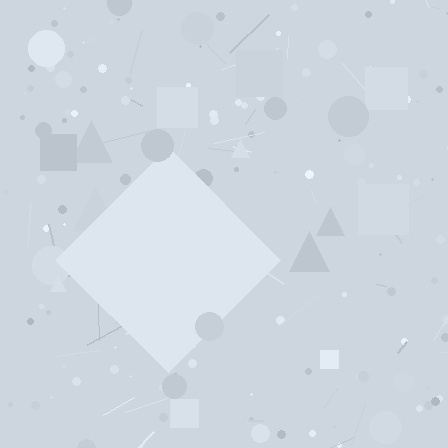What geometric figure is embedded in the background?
A diamond is embedded in the background.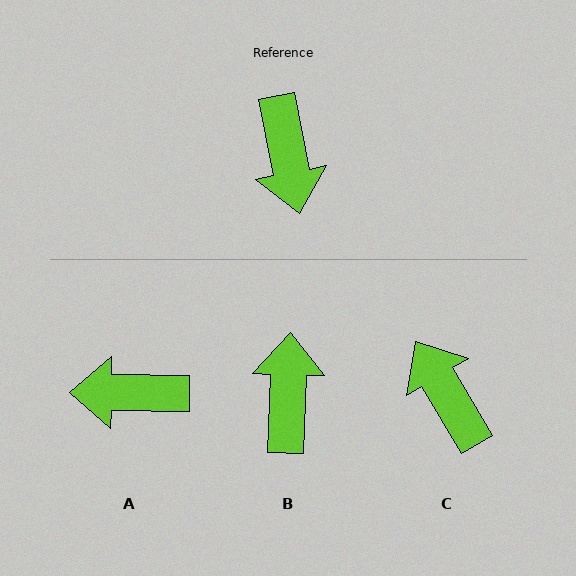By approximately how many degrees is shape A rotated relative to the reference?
Approximately 101 degrees clockwise.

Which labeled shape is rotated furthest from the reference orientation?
B, about 167 degrees away.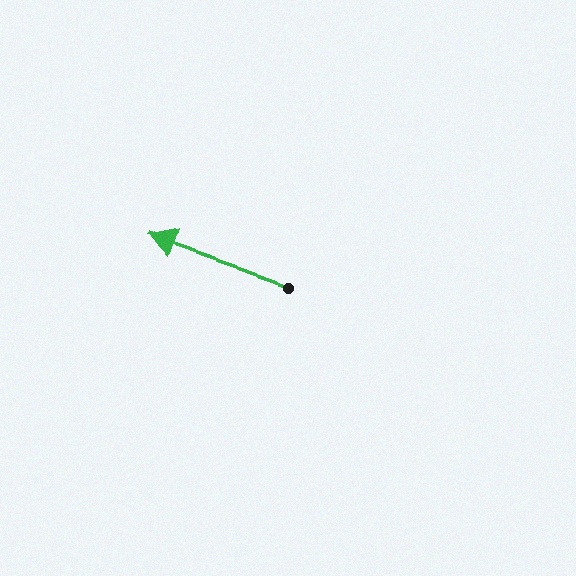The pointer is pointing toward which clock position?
Roughly 10 o'clock.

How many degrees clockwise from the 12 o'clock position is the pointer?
Approximately 289 degrees.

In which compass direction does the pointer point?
West.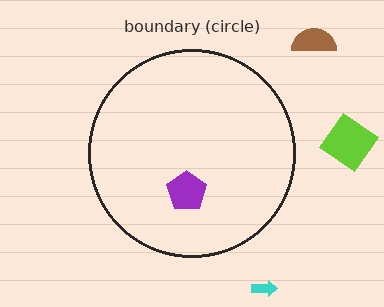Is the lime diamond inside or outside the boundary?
Outside.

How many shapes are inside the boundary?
1 inside, 3 outside.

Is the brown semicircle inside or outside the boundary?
Outside.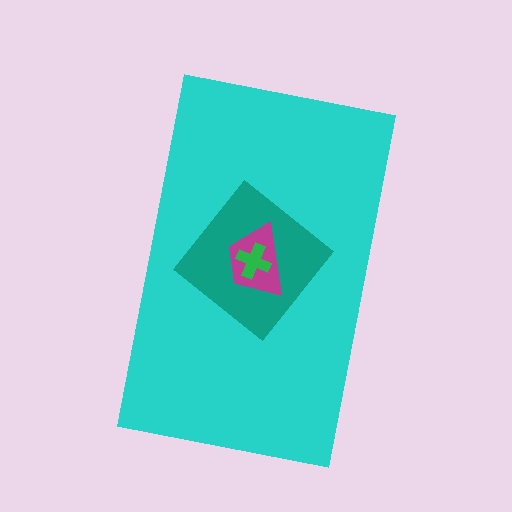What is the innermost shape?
The green cross.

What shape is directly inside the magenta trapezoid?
The green cross.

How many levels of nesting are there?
4.